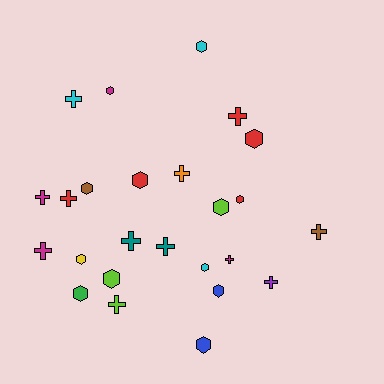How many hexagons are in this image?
There are 13 hexagons.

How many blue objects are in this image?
There are 2 blue objects.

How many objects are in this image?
There are 25 objects.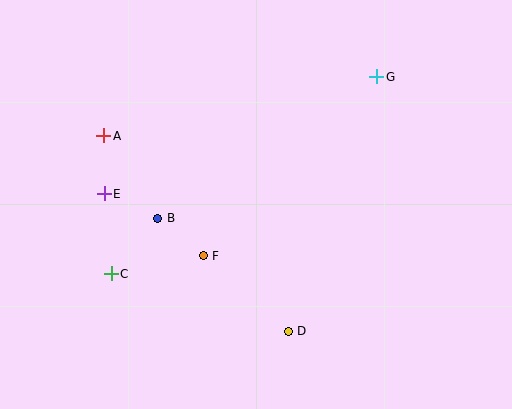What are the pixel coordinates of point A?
Point A is at (104, 136).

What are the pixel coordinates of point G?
Point G is at (377, 77).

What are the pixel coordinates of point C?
Point C is at (111, 274).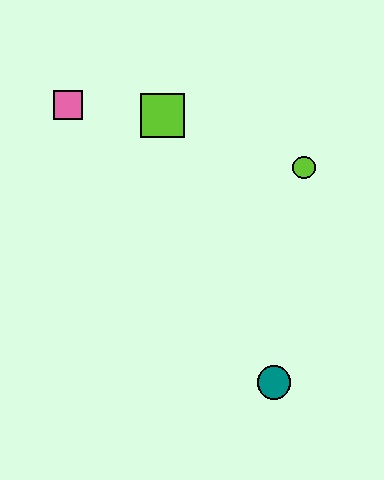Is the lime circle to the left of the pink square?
No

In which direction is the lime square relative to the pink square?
The lime square is to the right of the pink square.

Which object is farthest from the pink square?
The teal circle is farthest from the pink square.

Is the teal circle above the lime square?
No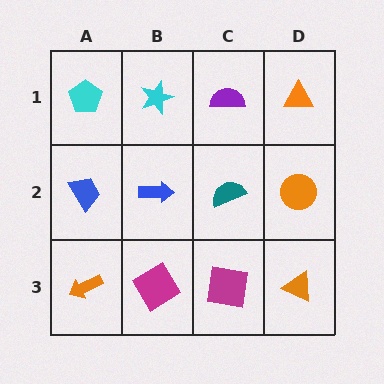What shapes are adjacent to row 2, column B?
A cyan star (row 1, column B), a magenta diamond (row 3, column B), a blue trapezoid (row 2, column A), a teal semicircle (row 2, column C).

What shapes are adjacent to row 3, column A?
A blue trapezoid (row 2, column A), a magenta diamond (row 3, column B).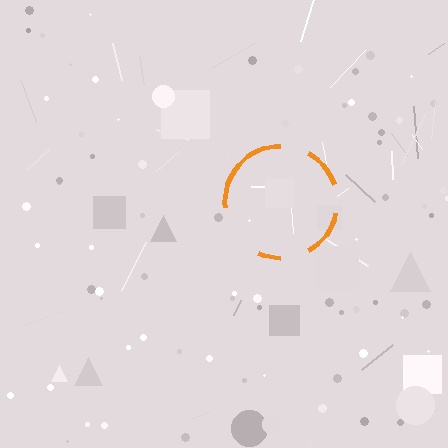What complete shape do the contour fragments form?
The contour fragments form a circle.